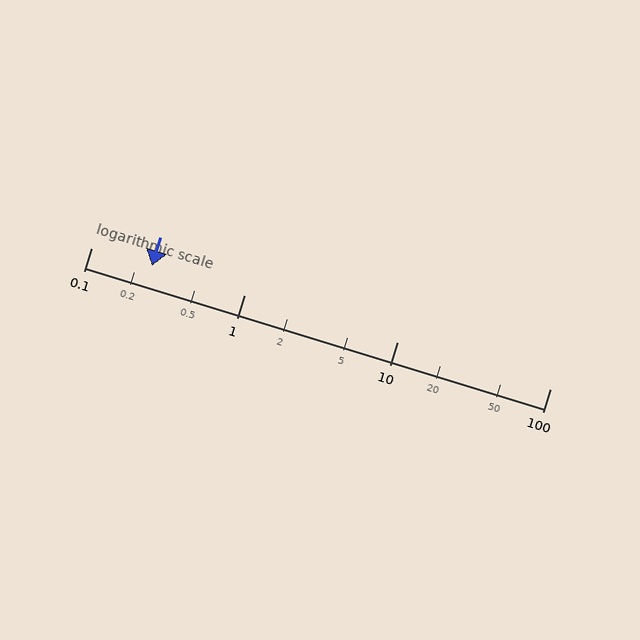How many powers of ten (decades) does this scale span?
The scale spans 3 decades, from 0.1 to 100.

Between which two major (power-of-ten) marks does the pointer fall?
The pointer is between 0.1 and 1.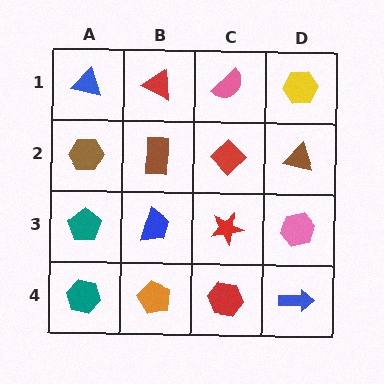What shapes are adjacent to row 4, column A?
A teal pentagon (row 3, column A), an orange pentagon (row 4, column B).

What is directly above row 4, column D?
A pink hexagon.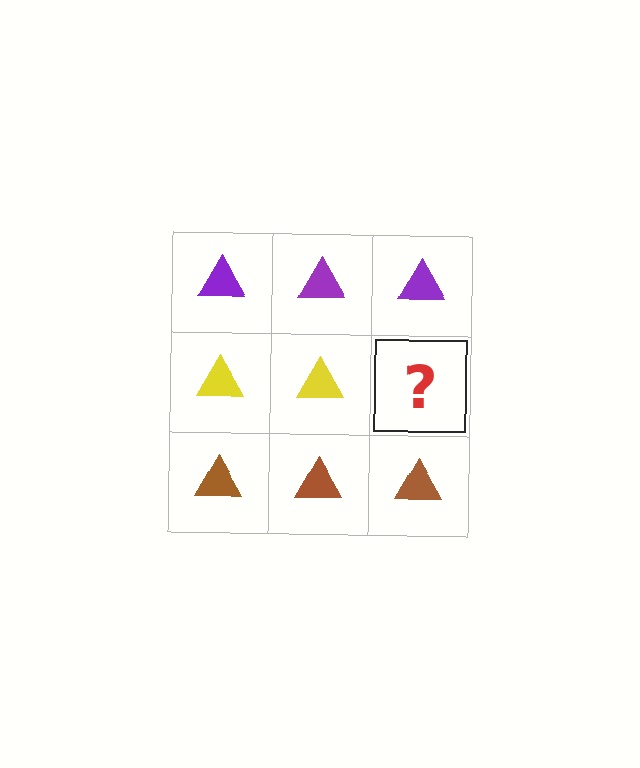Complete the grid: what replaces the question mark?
The question mark should be replaced with a yellow triangle.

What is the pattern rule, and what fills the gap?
The rule is that each row has a consistent color. The gap should be filled with a yellow triangle.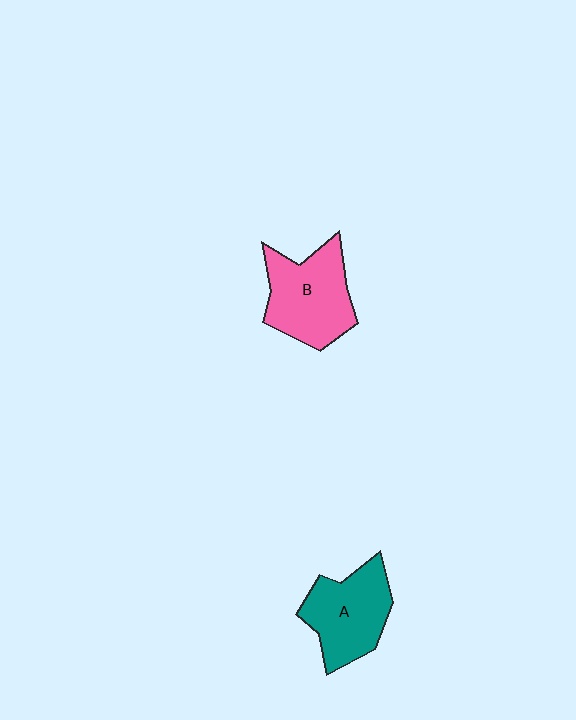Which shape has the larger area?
Shape B (pink).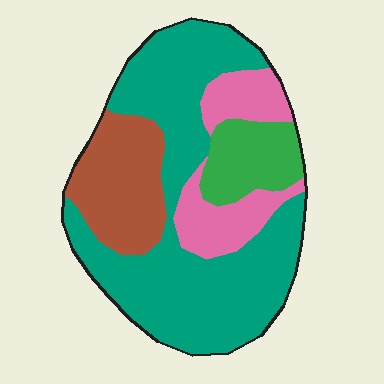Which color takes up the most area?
Teal, at roughly 55%.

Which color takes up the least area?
Green, at roughly 10%.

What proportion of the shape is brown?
Brown covers about 20% of the shape.